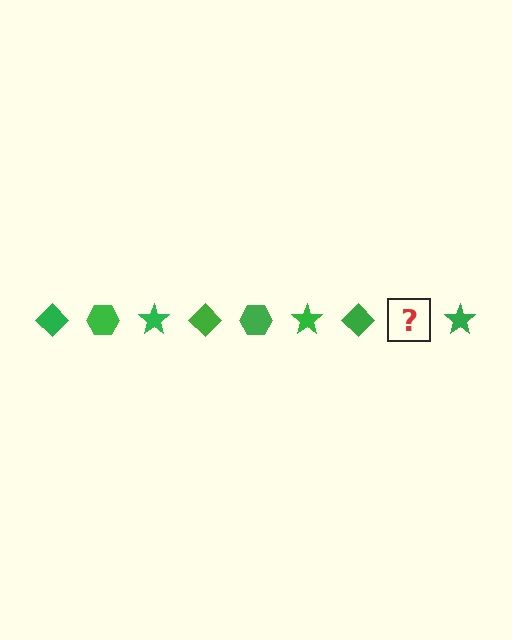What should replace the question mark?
The question mark should be replaced with a green hexagon.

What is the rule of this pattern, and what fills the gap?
The rule is that the pattern cycles through diamond, hexagon, star shapes in green. The gap should be filled with a green hexagon.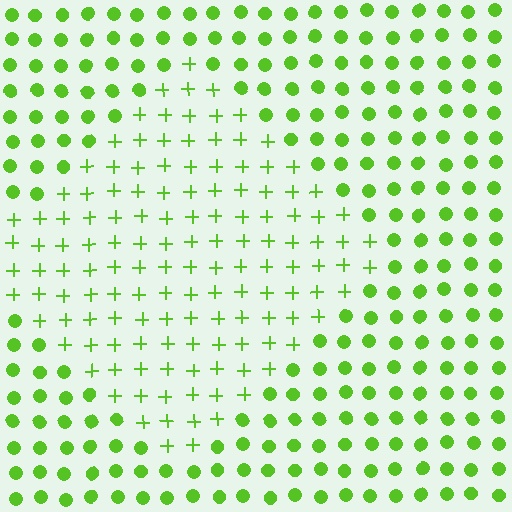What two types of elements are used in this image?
The image uses plus signs inside the diamond region and circles outside it.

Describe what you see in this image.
The image is filled with small lime elements arranged in a uniform grid. A diamond-shaped region contains plus signs, while the surrounding area contains circles. The boundary is defined purely by the change in element shape.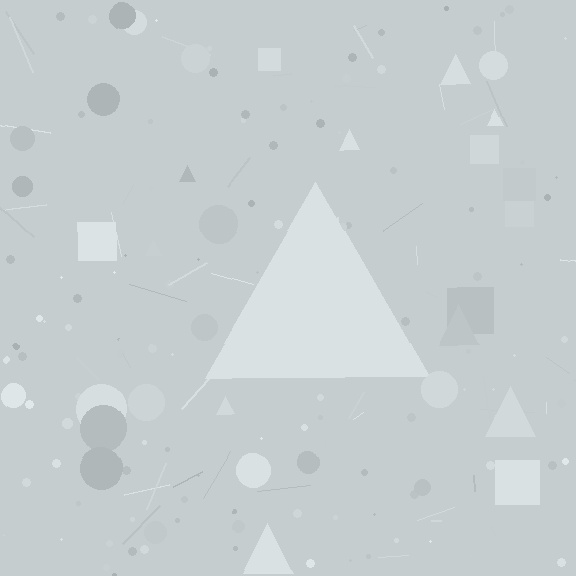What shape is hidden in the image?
A triangle is hidden in the image.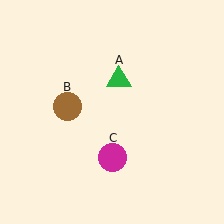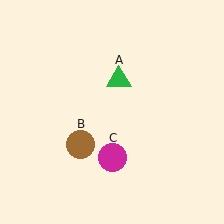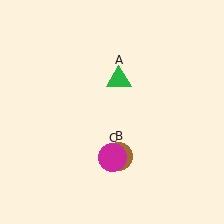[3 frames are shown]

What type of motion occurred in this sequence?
The brown circle (object B) rotated counterclockwise around the center of the scene.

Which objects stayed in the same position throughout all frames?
Green triangle (object A) and magenta circle (object C) remained stationary.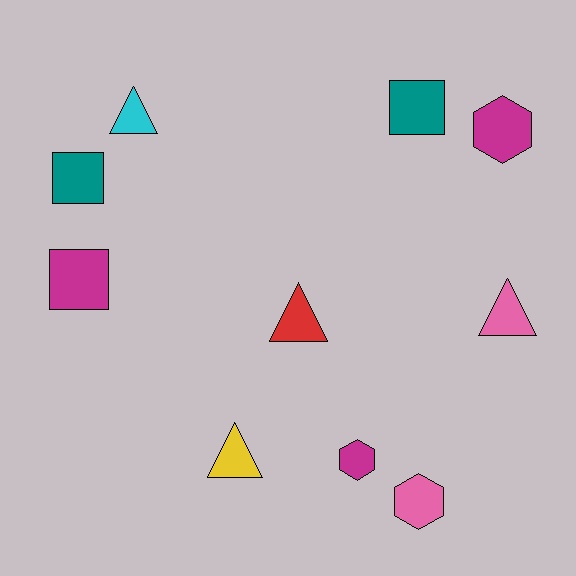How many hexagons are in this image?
There are 3 hexagons.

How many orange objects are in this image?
There are no orange objects.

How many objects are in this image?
There are 10 objects.